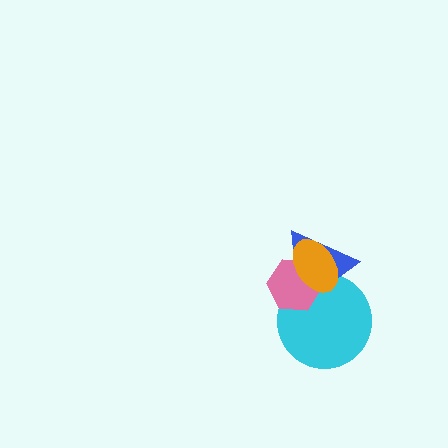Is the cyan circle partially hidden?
Yes, it is partially covered by another shape.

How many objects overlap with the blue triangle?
3 objects overlap with the blue triangle.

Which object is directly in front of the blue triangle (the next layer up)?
The pink hexagon is directly in front of the blue triangle.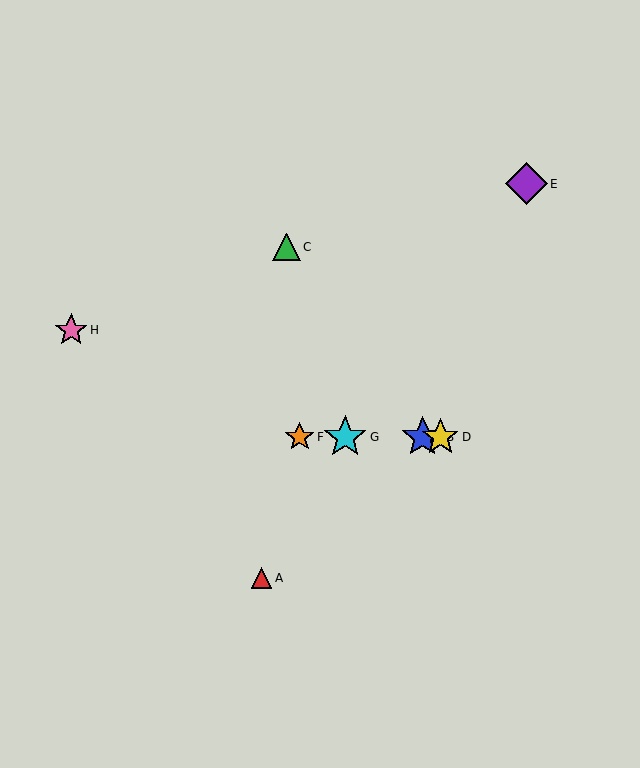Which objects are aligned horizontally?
Objects B, D, F, G are aligned horizontally.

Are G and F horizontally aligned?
Yes, both are at y≈437.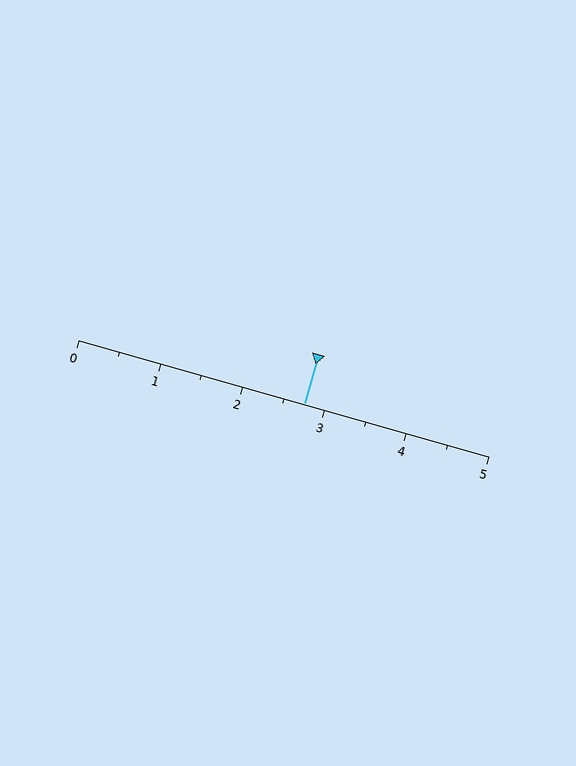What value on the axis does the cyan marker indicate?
The marker indicates approximately 2.8.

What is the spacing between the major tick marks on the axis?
The major ticks are spaced 1 apart.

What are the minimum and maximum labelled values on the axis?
The axis runs from 0 to 5.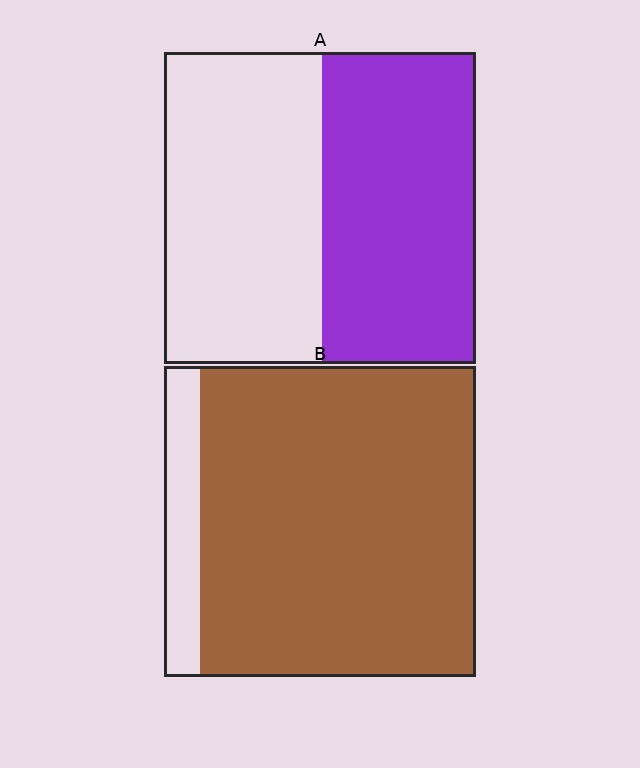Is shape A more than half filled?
Roughly half.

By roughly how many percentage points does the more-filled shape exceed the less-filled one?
By roughly 40 percentage points (B over A).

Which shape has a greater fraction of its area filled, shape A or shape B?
Shape B.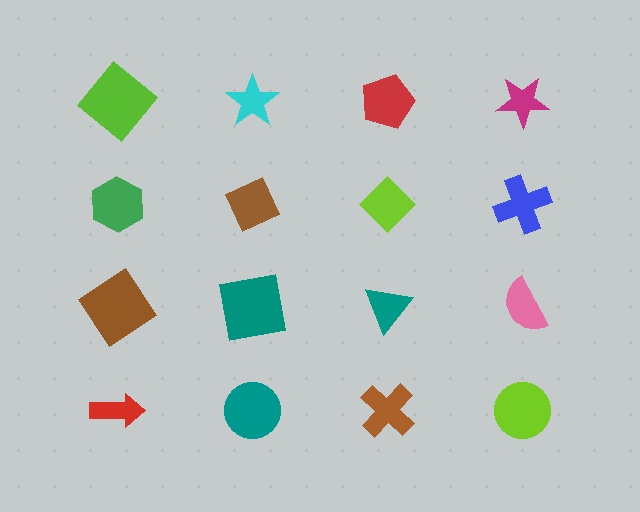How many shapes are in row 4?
4 shapes.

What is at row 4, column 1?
A red arrow.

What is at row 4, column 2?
A teal circle.